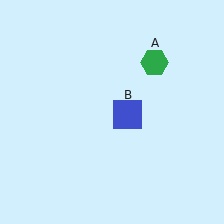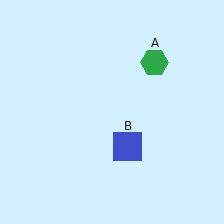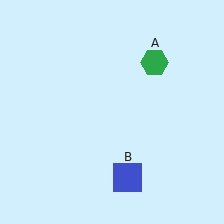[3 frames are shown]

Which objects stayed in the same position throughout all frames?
Green hexagon (object A) remained stationary.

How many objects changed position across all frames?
1 object changed position: blue square (object B).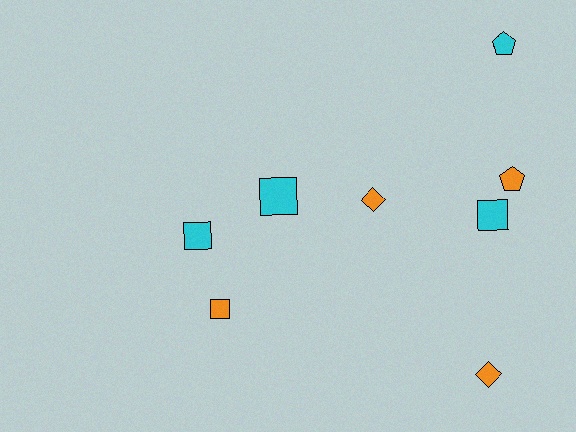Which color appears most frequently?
Orange, with 4 objects.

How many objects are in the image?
There are 8 objects.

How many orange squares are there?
There is 1 orange square.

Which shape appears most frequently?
Square, with 4 objects.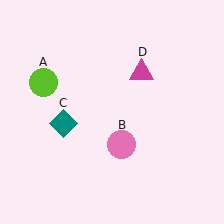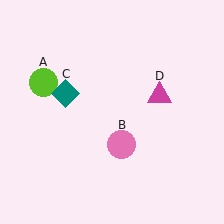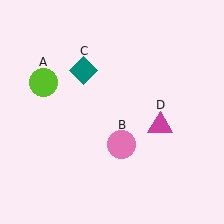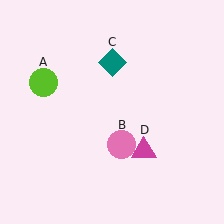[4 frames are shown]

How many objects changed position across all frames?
2 objects changed position: teal diamond (object C), magenta triangle (object D).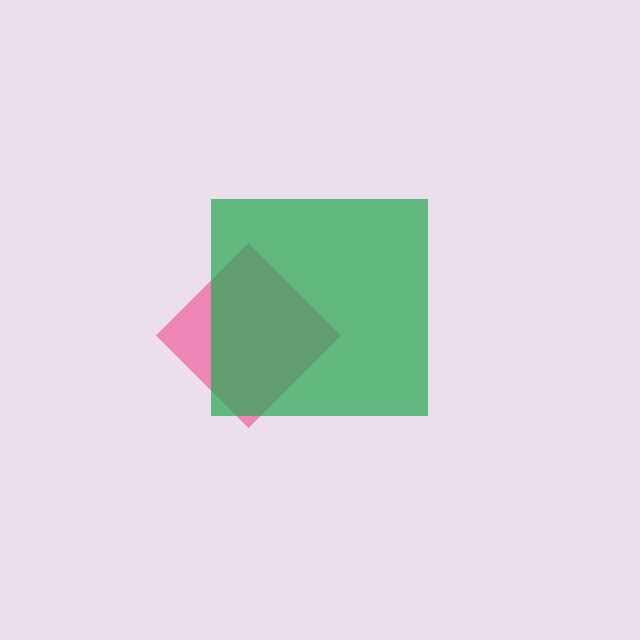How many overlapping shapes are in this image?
There are 2 overlapping shapes in the image.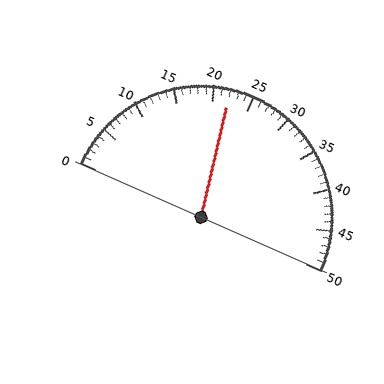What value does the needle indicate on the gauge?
The needle indicates approximately 22.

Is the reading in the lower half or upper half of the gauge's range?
The reading is in the lower half of the range (0 to 50).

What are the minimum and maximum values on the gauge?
The gauge ranges from 0 to 50.